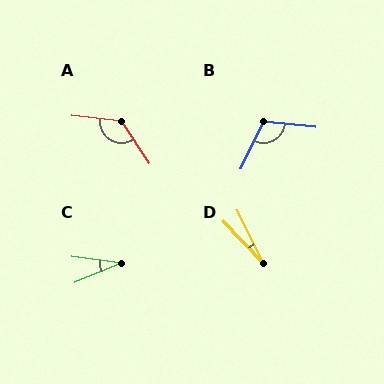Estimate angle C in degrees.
Approximately 30 degrees.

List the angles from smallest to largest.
D (17°), C (30°), B (110°), A (129°).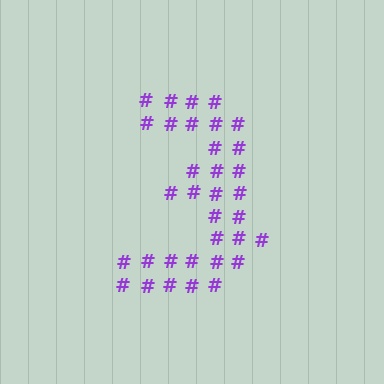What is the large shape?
The large shape is the digit 3.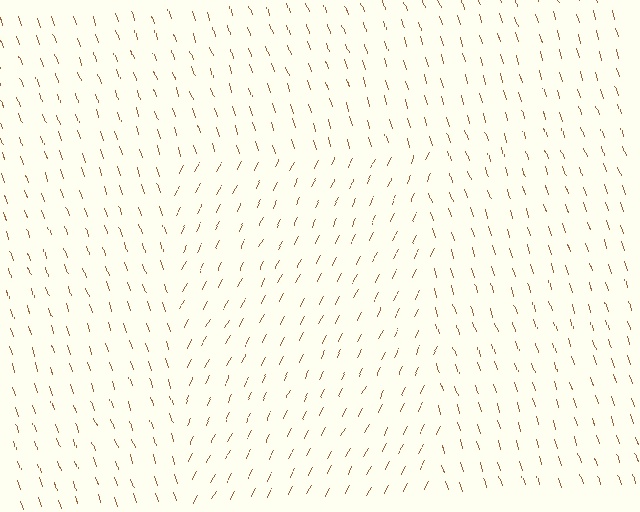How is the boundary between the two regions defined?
The boundary is defined purely by a change in line orientation (approximately 45 degrees difference). All lines are the same color and thickness.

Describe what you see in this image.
The image is filled with small brown line segments. A rectangle region in the image has lines oriented differently from the surrounding lines, creating a visible texture boundary.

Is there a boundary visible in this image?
Yes, there is a texture boundary formed by a change in line orientation.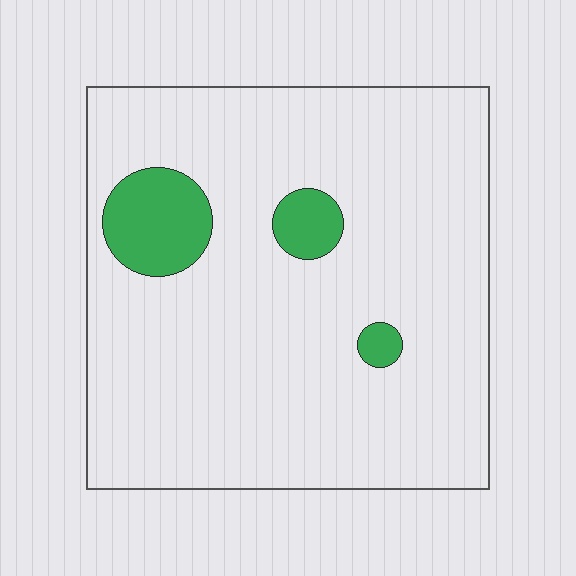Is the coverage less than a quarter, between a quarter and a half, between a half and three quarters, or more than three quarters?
Less than a quarter.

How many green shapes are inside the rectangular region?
3.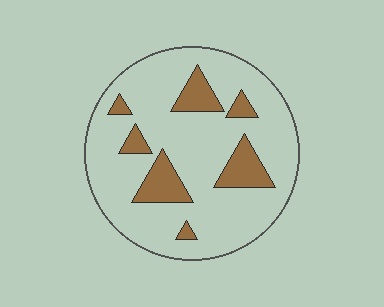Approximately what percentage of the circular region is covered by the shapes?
Approximately 20%.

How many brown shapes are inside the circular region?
7.